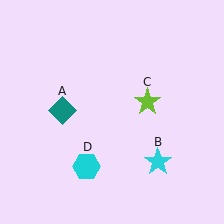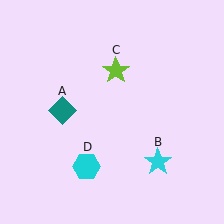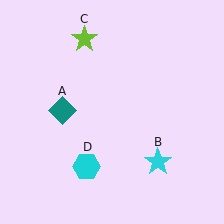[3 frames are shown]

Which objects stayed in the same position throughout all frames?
Teal diamond (object A) and cyan star (object B) and cyan hexagon (object D) remained stationary.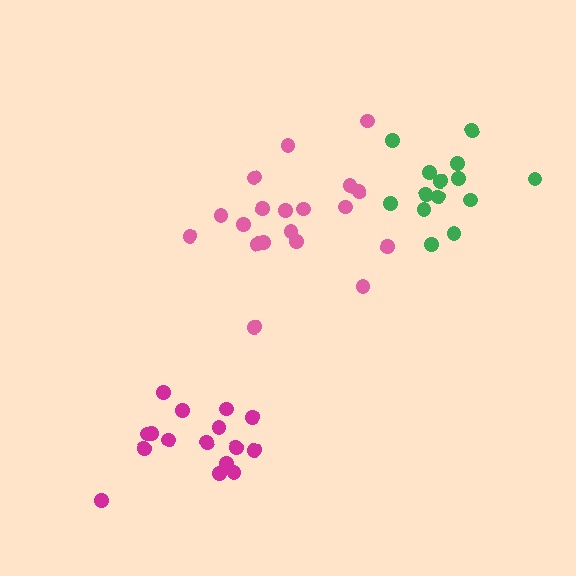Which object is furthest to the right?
The green cluster is rightmost.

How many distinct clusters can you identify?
There are 3 distinct clusters.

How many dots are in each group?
Group 1: 19 dots, Group 2: 16 dots, Group 3: 14 dots (49 total).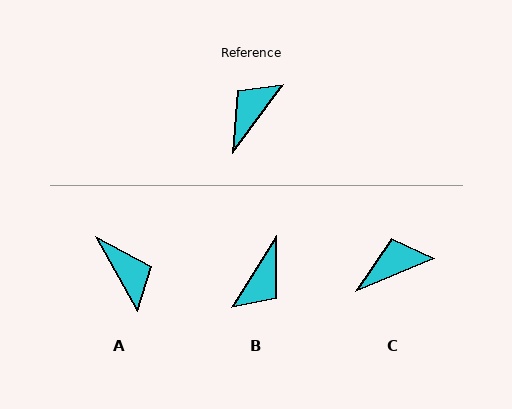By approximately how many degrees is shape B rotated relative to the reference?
Approximately 176 degrees clockwise.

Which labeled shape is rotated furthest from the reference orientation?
B, about 176 degrees away.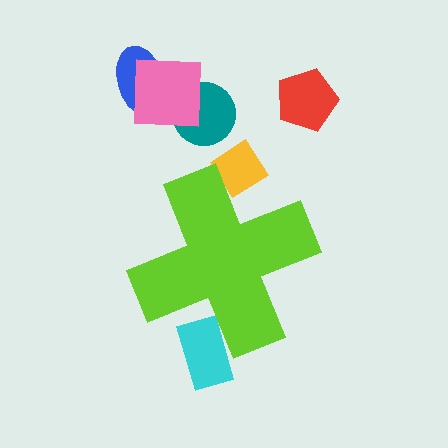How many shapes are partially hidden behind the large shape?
2 shapes are partially hidden.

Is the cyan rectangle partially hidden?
Yes, the cyan rectangle is partially hidden behind the lime cross.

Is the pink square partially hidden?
No, the pink square is fully visible.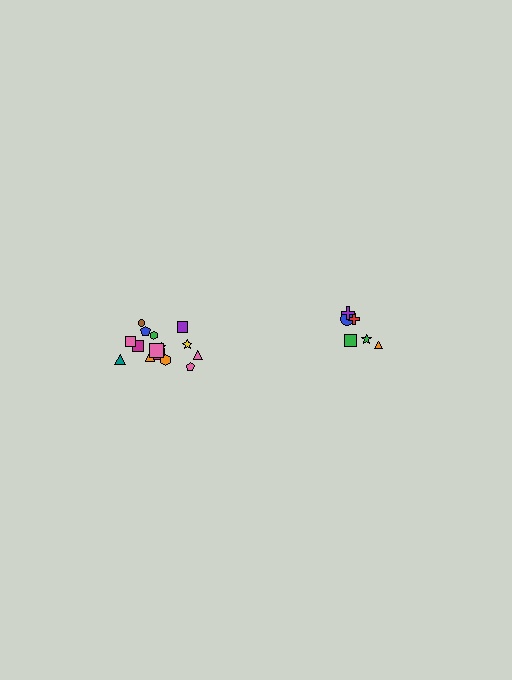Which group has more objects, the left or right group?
The left group.